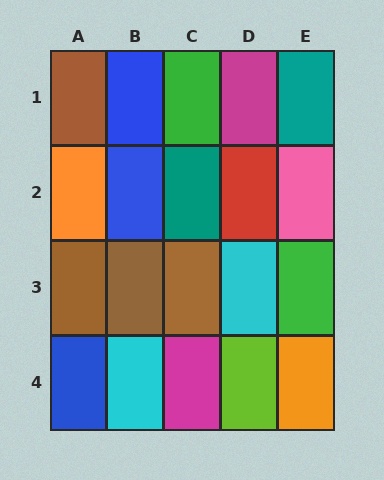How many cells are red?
1 cell is red.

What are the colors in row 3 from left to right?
Brown, brown, brown, cyan, green.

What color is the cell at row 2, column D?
Red.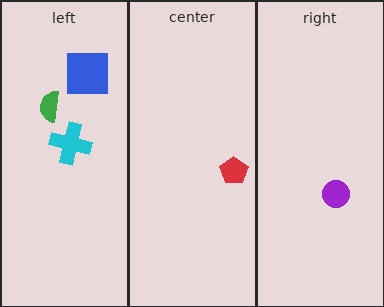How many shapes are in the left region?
3.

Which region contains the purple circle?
The right region.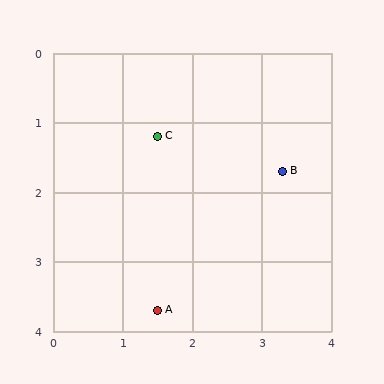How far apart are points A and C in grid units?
Points A and C are about 2.5 grid units apart.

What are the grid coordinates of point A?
Point A is at approximately (1.5, 3.7).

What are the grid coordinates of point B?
Point B is at approximately (3.3, 1.7).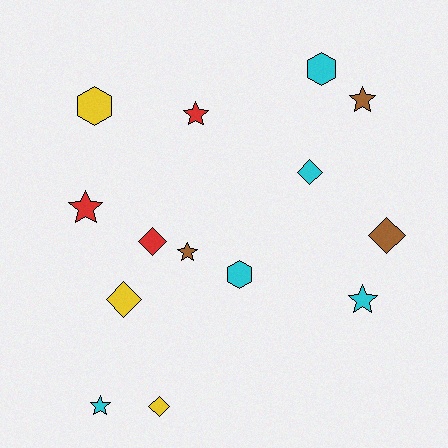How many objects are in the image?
There are 14 objects.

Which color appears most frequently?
Cyan, with 5 objects.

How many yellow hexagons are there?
There is 1 yellow hexagon.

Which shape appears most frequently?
Star, with 6 objects.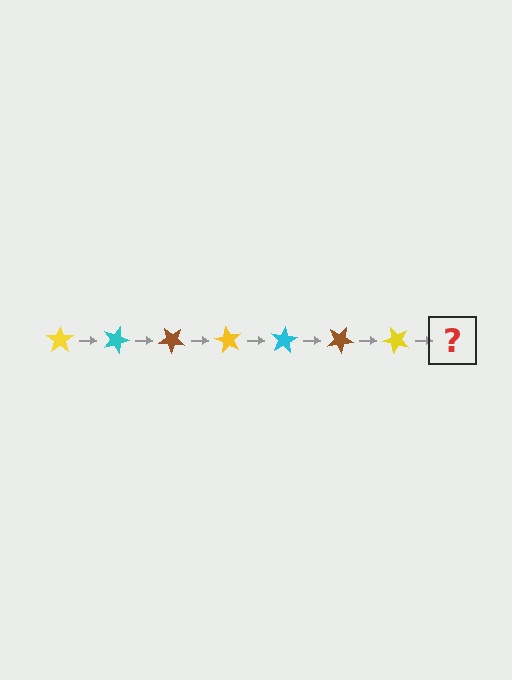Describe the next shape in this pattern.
It should be a cyan star, rotated 140 degrees from the start.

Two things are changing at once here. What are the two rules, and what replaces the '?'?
The two rules are that it rotates 20 degrees each step and the color cycles through yellow, cyan, and brown. The '?' should be a cyan star, rotated 140 degrees from the start.